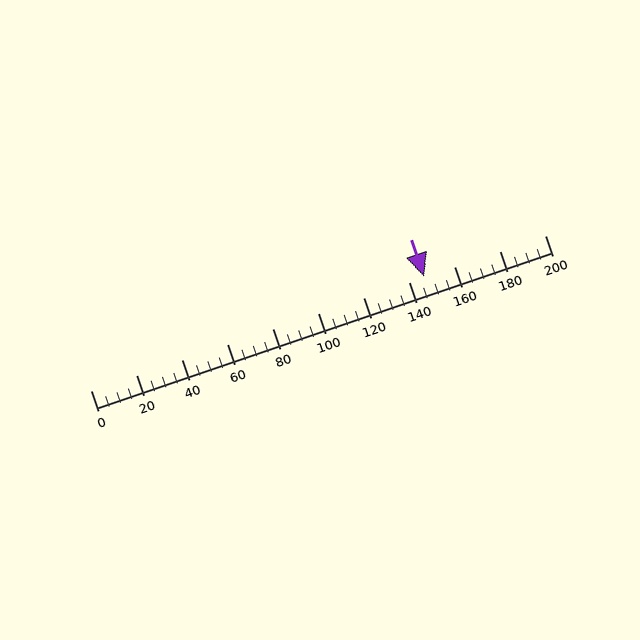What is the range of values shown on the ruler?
The ruler shows values from 0 to 200.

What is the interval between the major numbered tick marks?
The major tick marks are spaced 20 units apart.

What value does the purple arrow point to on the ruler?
The purple arrow points to approximately 147.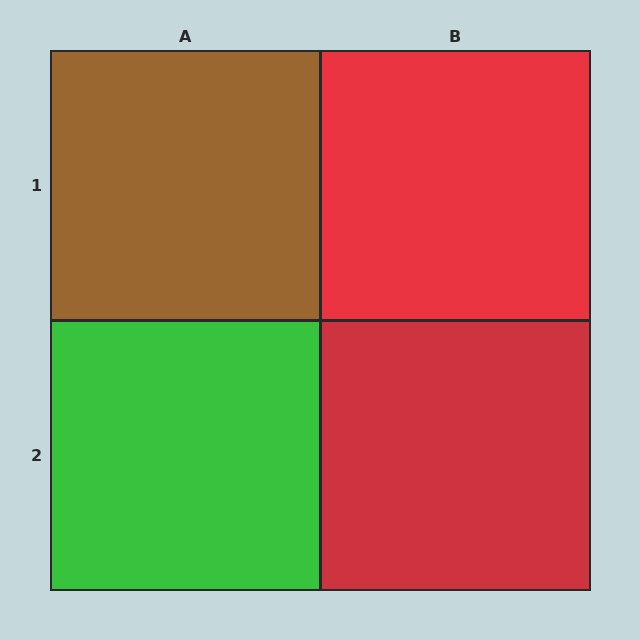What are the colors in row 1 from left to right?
Brown, red.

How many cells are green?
1 cell is green.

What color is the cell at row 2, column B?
Red.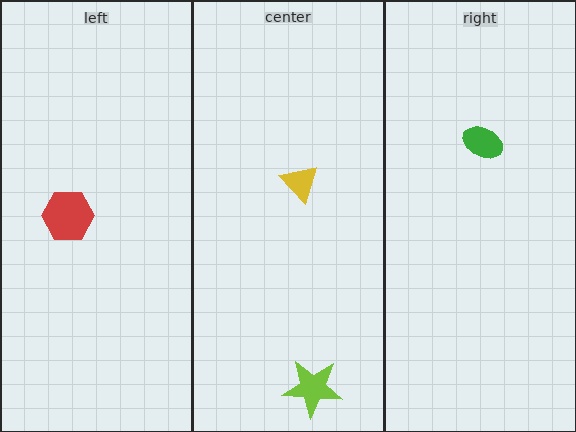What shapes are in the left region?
The red hexagon.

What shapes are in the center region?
The lime star, the yellow triangle.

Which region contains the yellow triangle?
The center region.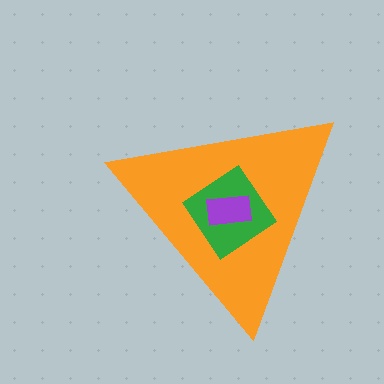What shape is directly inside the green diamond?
The purple rectangle.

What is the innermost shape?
The purple rectangle.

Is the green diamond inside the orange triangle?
Yes.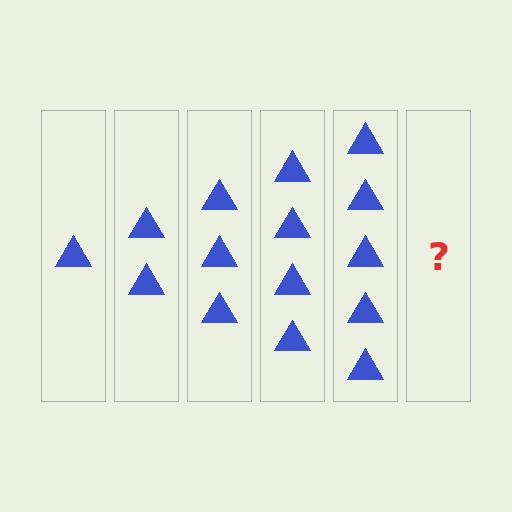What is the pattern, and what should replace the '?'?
The pattern is that each step adds one more triangle. The '?' should be 6 triangles.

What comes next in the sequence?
The next element should be 6 triangles.